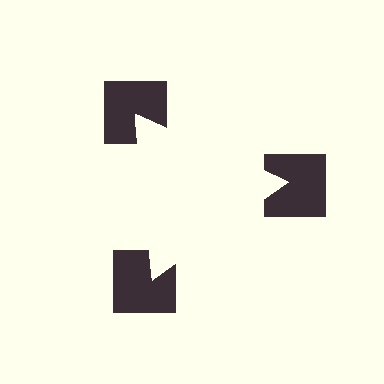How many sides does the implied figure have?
3 sides.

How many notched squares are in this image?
There are 3 — one at each vertex of the illusory triangle.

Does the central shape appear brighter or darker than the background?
It typically appears slightly brighter than the background, even though no actual brightness change is drawn.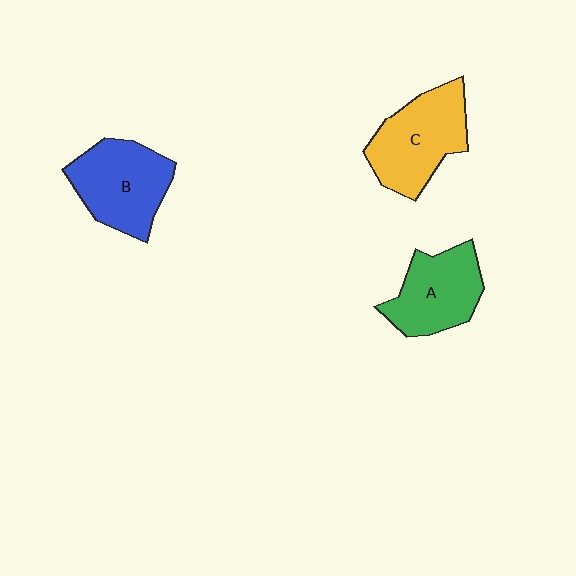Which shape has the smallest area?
Shape A (green).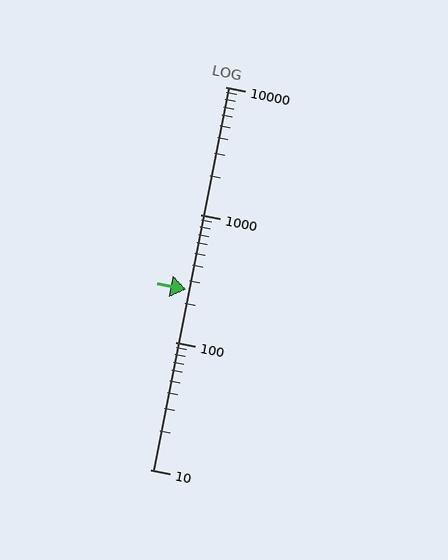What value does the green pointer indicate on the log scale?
The pointer indicates approximately 260.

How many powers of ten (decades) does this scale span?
The scale spans 3 decades, from 10 to 10000.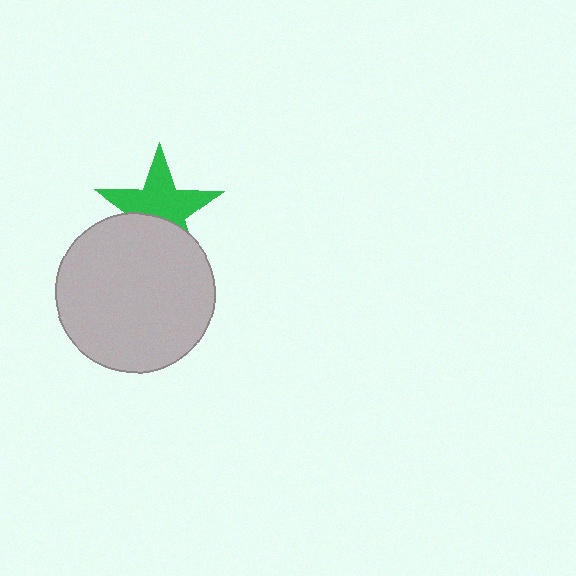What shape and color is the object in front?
The object in front is a light gray circle.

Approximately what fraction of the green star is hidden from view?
Roughly 38% of the green star is hidden behind the light gray circle.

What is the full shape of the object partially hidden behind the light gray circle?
The partially hidden object is a green star.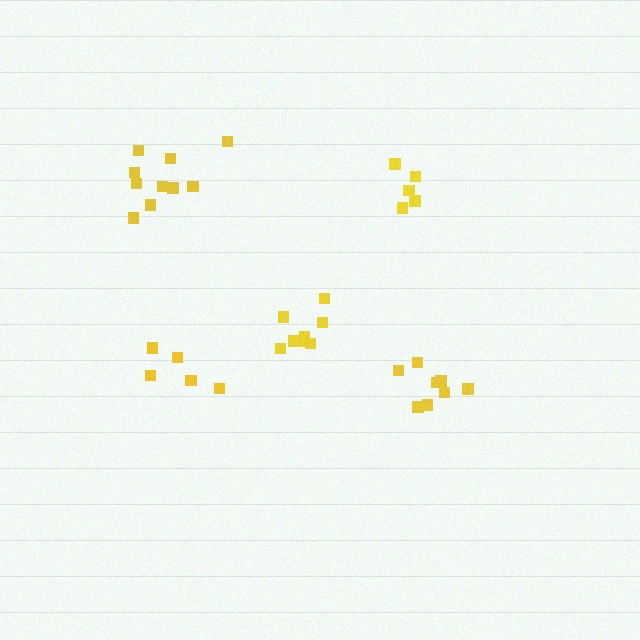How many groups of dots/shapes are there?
There are 5 groups.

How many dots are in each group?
Group 1: 10 dots, Group 2: 5 dots, Group 3: 5 dots, Group 4: 8 dots, Group 5: 8 dots (36 total).